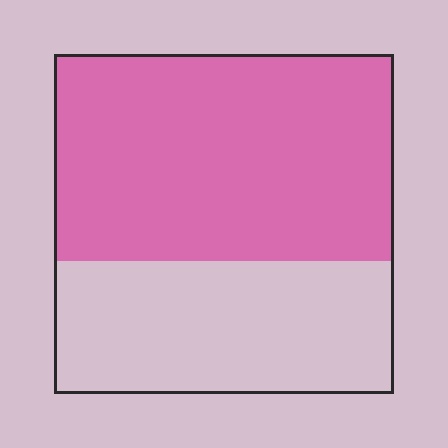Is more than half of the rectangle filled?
Yes.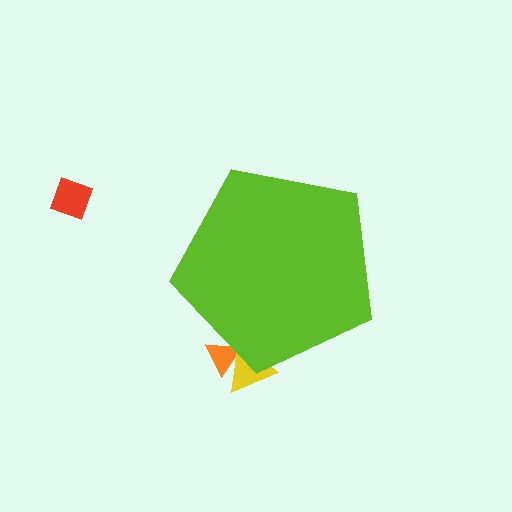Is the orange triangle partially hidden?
Yes, the orange triangle is partially hidden behind the lime pentagon.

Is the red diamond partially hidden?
No, the red diamond is fully visible.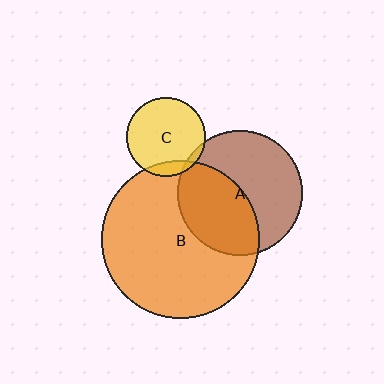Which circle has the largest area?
Circle B (orange).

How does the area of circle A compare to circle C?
Approximately 2.5 times.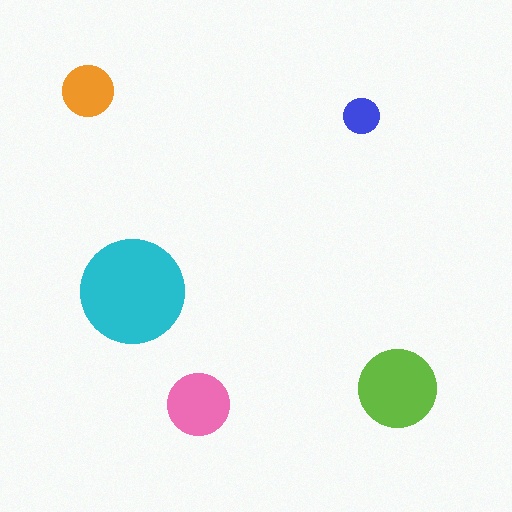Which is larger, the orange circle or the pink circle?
The pink one.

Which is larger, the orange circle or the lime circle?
The lime one.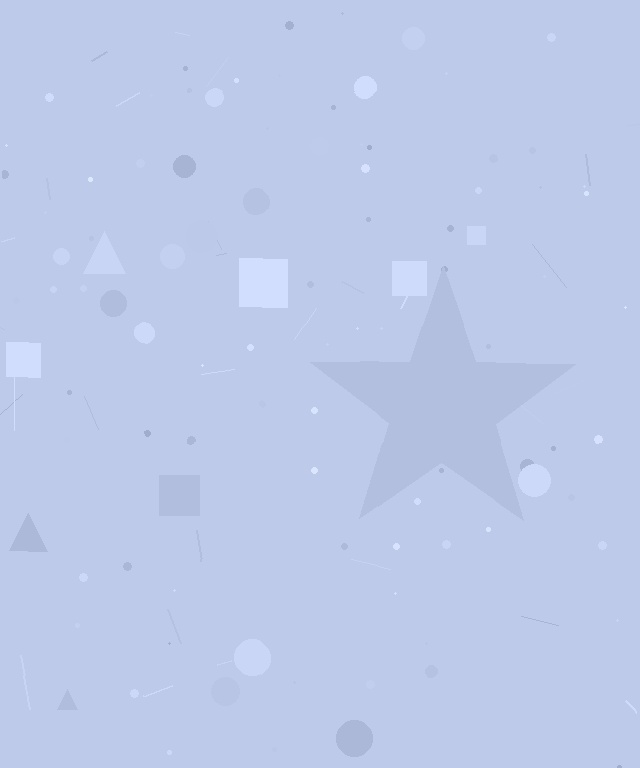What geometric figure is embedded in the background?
A star is embedded in the background.